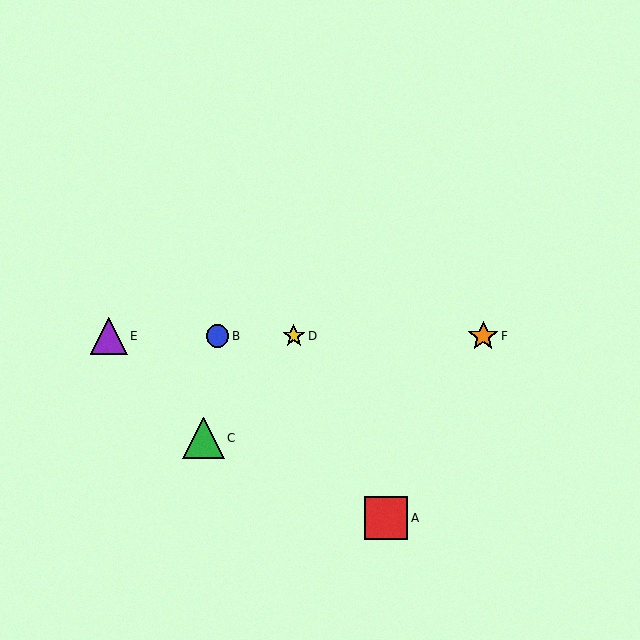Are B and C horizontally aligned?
No, B is at y≈336 and C is at y≈438.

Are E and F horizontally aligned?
Yes, both are at y≈336.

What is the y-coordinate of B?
Object B is at y≈336.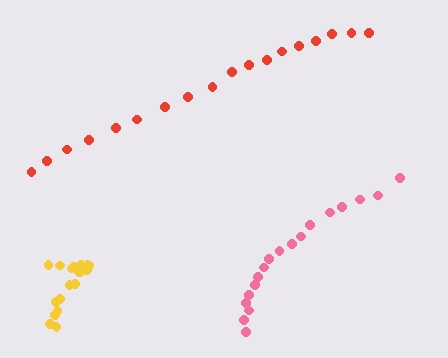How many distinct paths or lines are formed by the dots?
There are 3 distinct paths.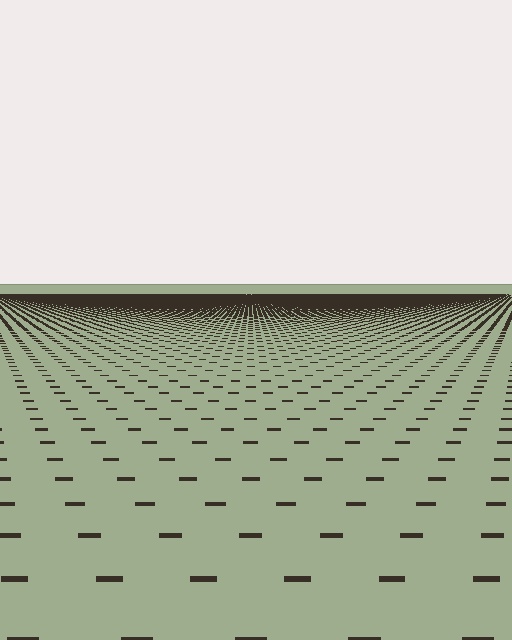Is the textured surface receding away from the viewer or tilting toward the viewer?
The surface is receding away from the viewer. Texture elements get smaller and denser toward the top.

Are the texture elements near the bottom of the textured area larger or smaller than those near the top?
Larger. Near the bottom, elements are closer to the viewer and appear at a bigger on-screen size.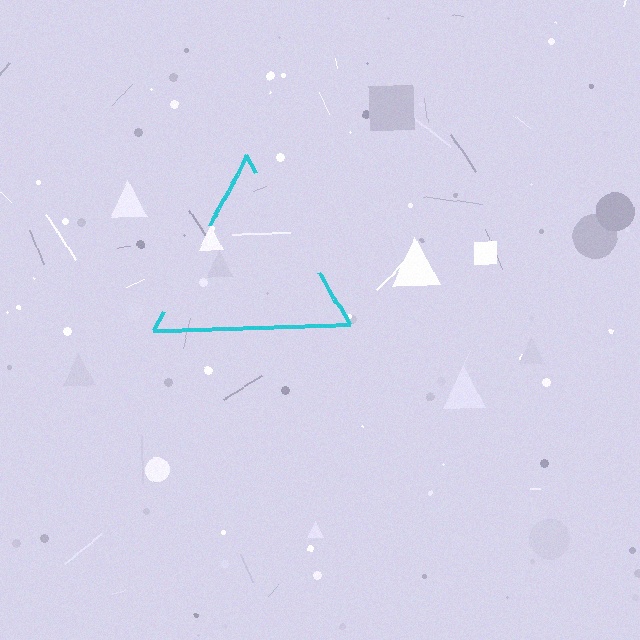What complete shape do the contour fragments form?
The contour fragments form a triangle.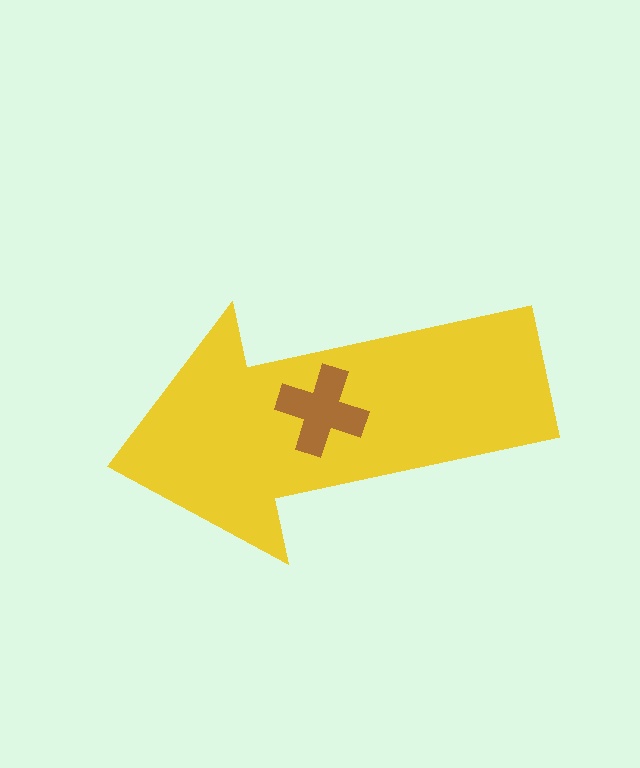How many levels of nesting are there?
2.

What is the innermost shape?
The brown cross.